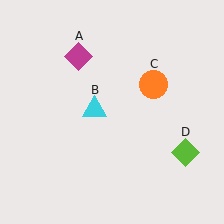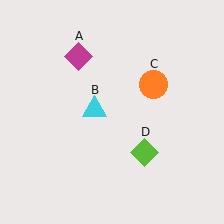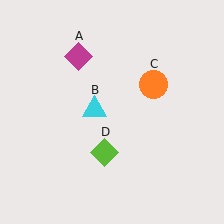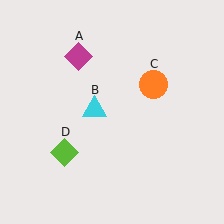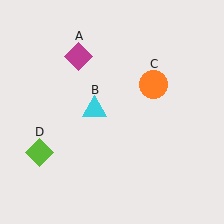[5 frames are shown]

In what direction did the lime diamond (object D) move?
The lime diamond (object D) moved left.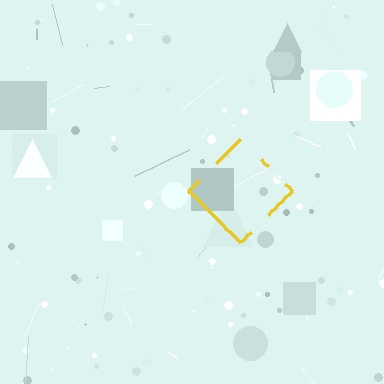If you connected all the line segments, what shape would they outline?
They would outline a diamond.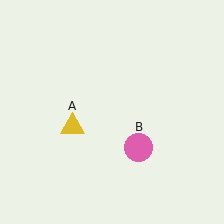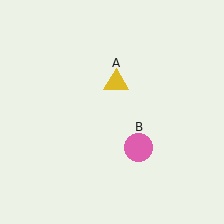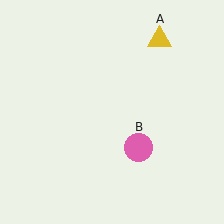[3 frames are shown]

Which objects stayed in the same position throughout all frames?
Pink circle (object B) remained stationary.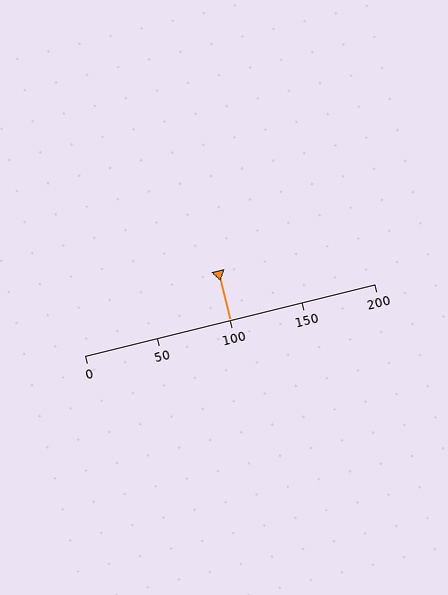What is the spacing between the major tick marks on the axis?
The major ticks are spaced 50 apart.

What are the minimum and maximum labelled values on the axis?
The axis runs from 0 to 200.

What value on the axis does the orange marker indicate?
The marker indicates approximately 100.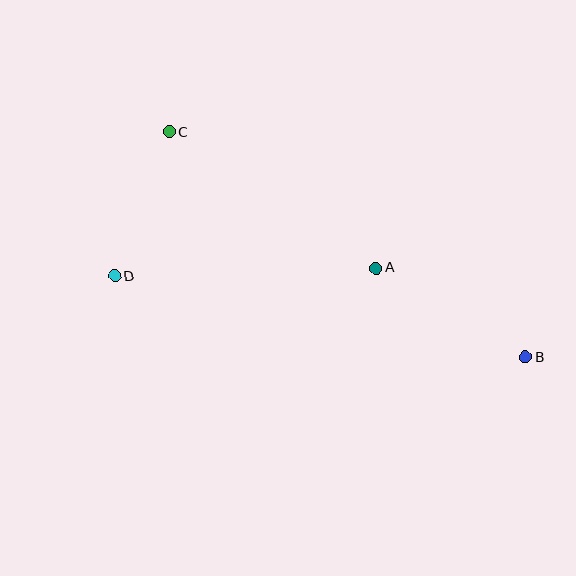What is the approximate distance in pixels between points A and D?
The distance between A and D is approximately 262 pixels.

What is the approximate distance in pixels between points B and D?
The distance between B and D is approximately 419 pixels.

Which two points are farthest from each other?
Points B and C are farthest from each other.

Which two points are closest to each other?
Points C and D are closest to each other.